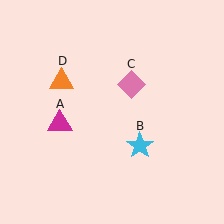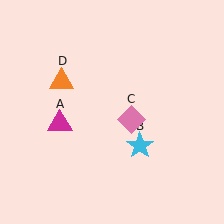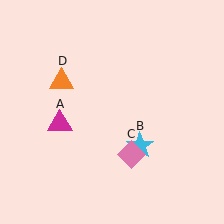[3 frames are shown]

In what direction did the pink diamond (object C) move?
The pink diamond (object C) moved down.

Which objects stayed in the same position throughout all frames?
Magenta triangle (object A) and cyan star (object B) and orange triangle (object D) remained stationary.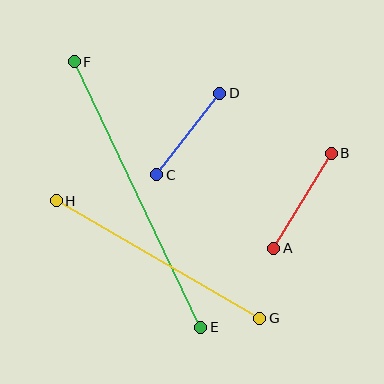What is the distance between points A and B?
The distance is approximately 111 pixels.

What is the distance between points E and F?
The distance is approximately 294 pixels.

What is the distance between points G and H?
The distance is approximately 235 pixels.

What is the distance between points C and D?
The distance is approximately 103 pixels.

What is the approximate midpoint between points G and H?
The midpoint is at approximately (158, 259) pixels.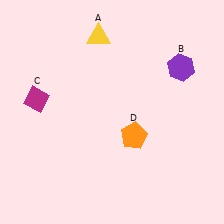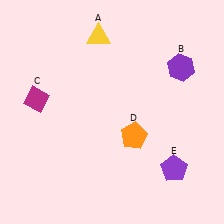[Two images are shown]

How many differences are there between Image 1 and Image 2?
There is 1 difference between the two images.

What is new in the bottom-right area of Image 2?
A purple pentagon (E) was added in the bottom-right area of Image 2.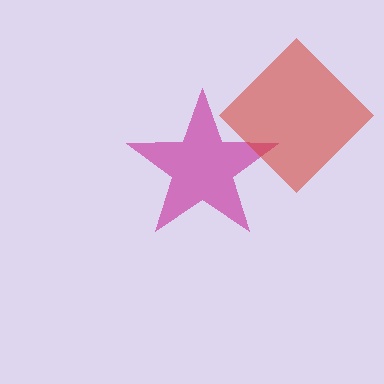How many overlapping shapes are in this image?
There are 2 overlapping shapes in the image.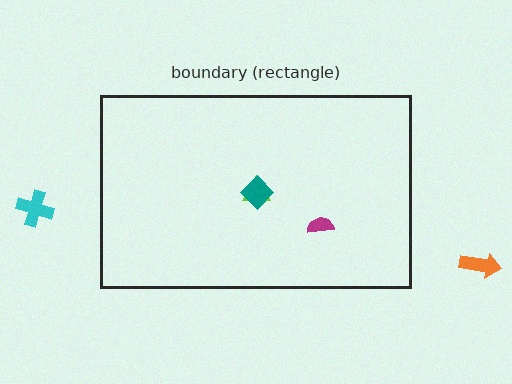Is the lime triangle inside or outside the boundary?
Inside.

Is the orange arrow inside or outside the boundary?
Outside.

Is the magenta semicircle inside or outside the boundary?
Inside.